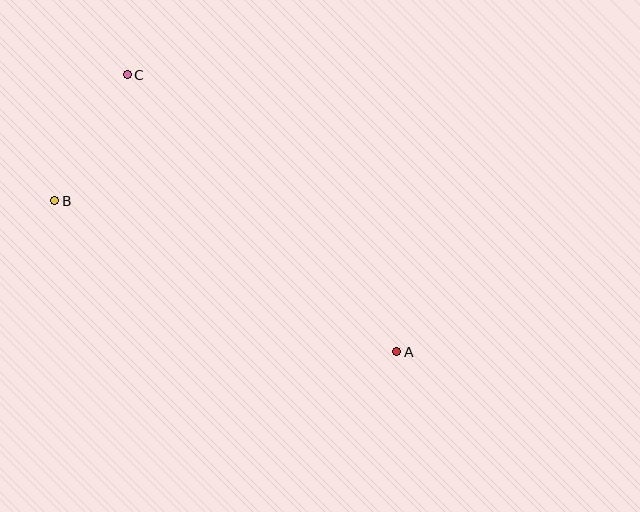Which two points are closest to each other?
Points B and C are closest to each other.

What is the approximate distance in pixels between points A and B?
The distance between A and B is approximately 374 pixels.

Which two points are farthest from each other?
Points A and C are farthest from each other.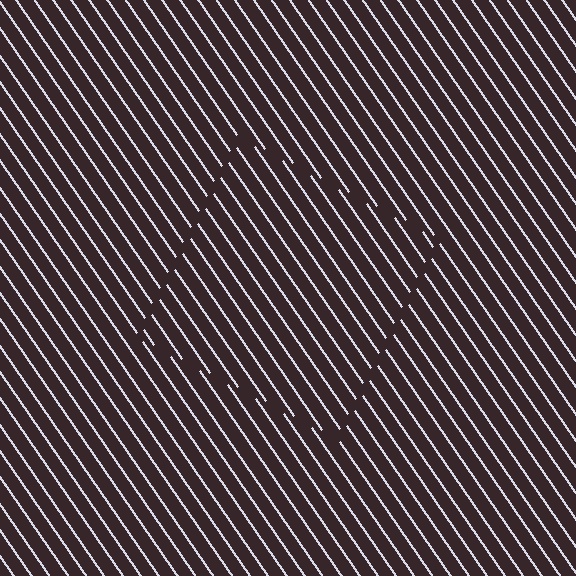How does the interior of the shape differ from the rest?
The interior of the shape contains the same grating, shifted by half a period — the contour is defined by the phase discontinuity where line-ends from the inner and outer gratings abut.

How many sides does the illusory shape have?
4 sides — the line-ends trace a square.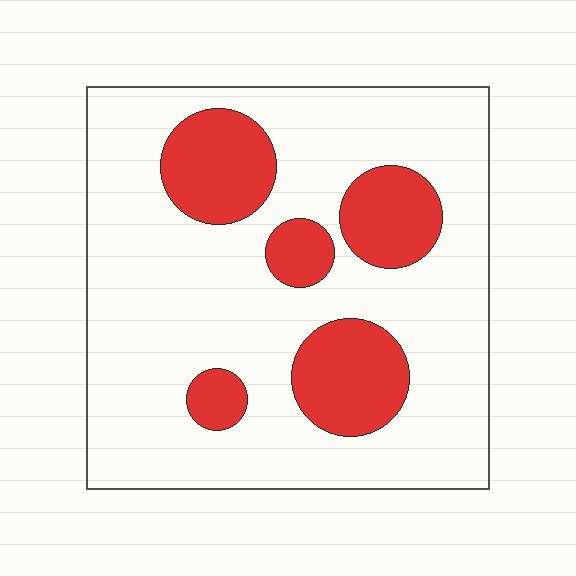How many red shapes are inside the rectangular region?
5.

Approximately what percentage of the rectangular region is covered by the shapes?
Approximately 25%.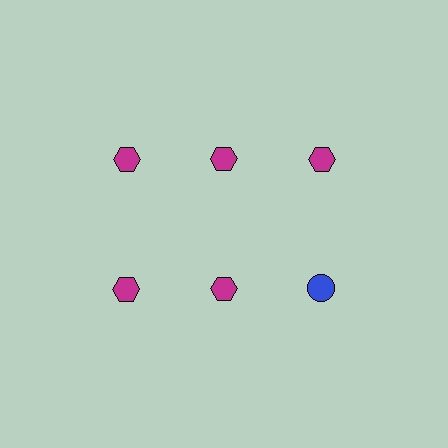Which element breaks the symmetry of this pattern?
The blue circle in the second row, center column breaks the symmetry. All other shapes are magenta hexagons.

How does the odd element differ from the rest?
It differs in both color (blue instead of magenta) and shape (circle instead of hexagon).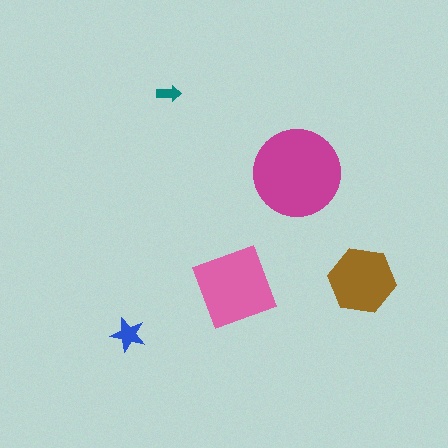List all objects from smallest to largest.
The teal arrow, the blue star, the brown hexagon, the pink square, the magenta circle.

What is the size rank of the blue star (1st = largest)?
4th.